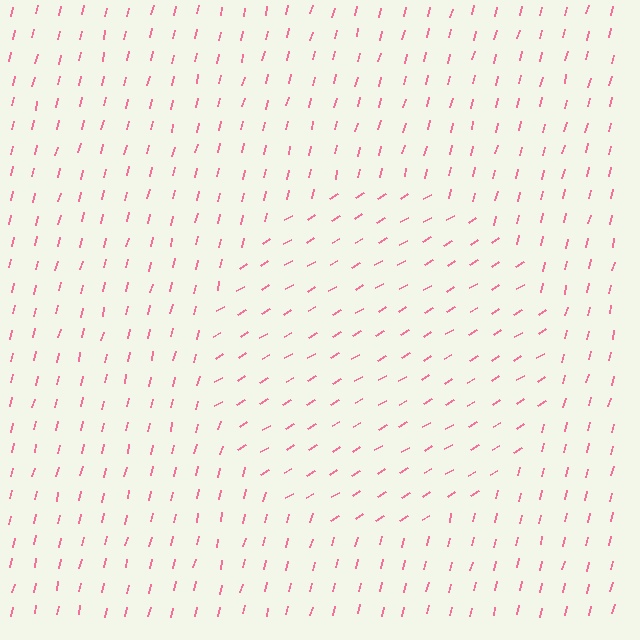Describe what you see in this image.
The image is filled with small pink line segments. A circle region in the image has lines oriented differently from the surrounding lines, creating a visible texture boundary.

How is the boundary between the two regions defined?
The boundary is defined purely by a change in line orientation (approximately 45 degrees difference). All lines are the same color and thickness.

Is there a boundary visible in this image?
Yes, there is a texture boundary formed by a change in line orientation.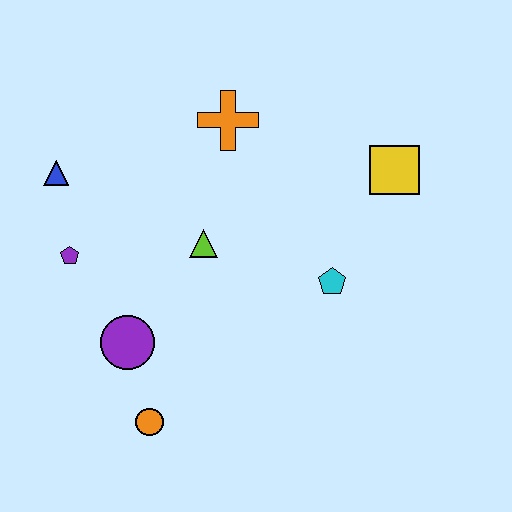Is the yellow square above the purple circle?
Yes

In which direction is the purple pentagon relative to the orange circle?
The purple pentagon is above the orange circle.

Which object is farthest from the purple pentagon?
The yellow square is farthest from the purple pentagon.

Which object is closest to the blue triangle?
The purple pentagon is closest to the blue triangle.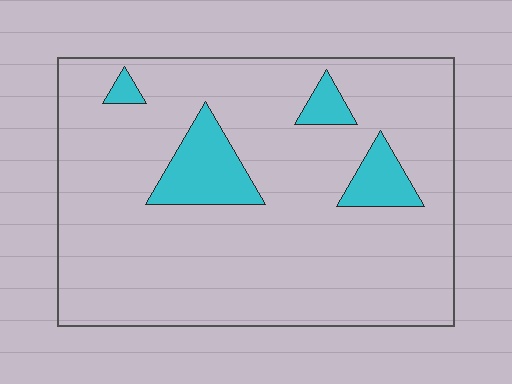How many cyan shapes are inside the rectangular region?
4.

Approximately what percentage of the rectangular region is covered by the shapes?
Approximately 10%.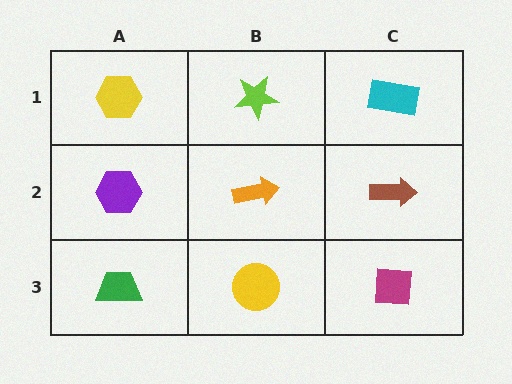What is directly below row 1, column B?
An orange arrow.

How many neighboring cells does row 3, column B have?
3.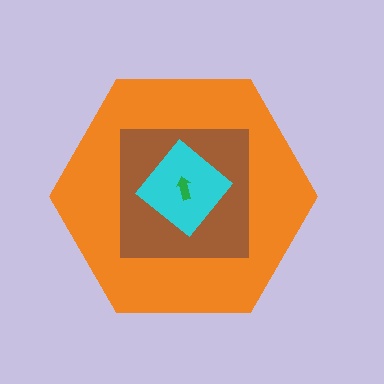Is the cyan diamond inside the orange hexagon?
Yes.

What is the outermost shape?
The orange hexagon.